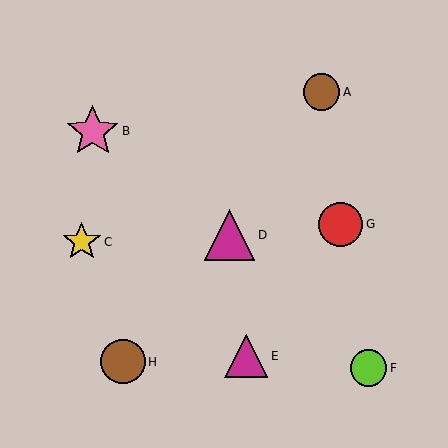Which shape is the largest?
The pink star (labeled B) is the largest.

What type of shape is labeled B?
Shape B is a pink star.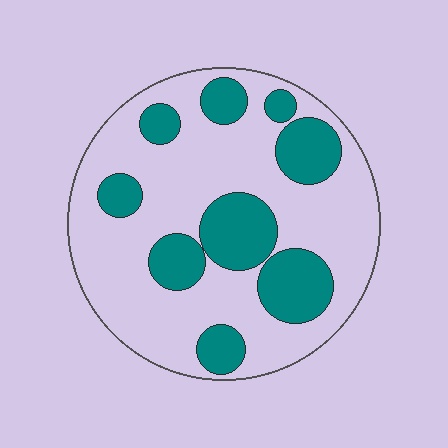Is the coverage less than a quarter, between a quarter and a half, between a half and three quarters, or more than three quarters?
Between a quarter and a half.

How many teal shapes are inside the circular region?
9.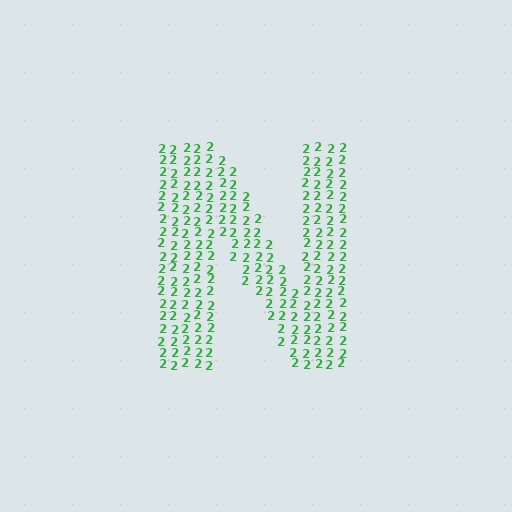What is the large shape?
The large shape is the letter N.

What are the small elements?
The small elements are digit 2's.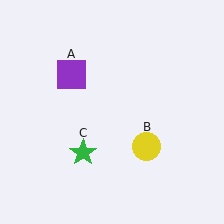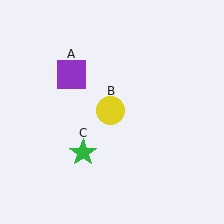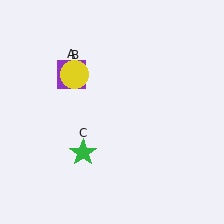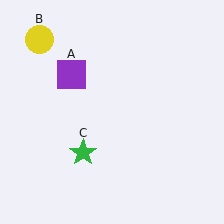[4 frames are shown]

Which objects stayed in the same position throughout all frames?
Purple square (object A) and green star (object C) remained stationary.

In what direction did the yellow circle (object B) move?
The yellow circle (object B) moved up and to the left.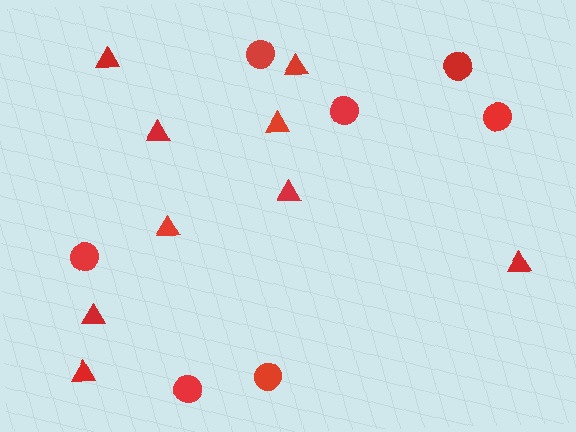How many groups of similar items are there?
There are 2 groups: one group of circles (7) and one group of triangles (9).